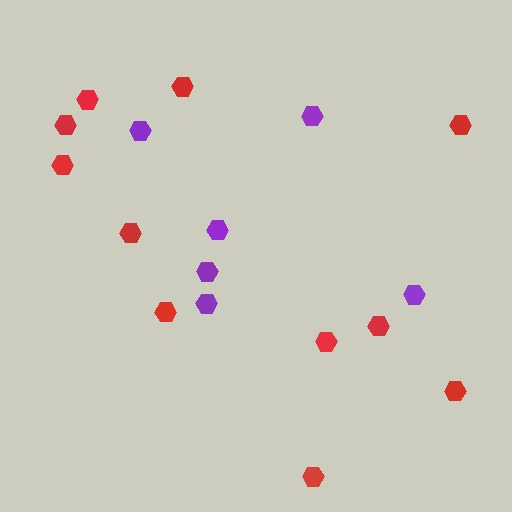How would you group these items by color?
There are 2 groups: one group of red hexagons (11) and one group of purple hexagons (6).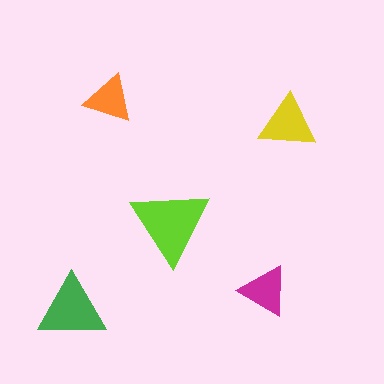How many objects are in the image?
There are 5 objects in the image.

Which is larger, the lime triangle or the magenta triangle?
The lime one.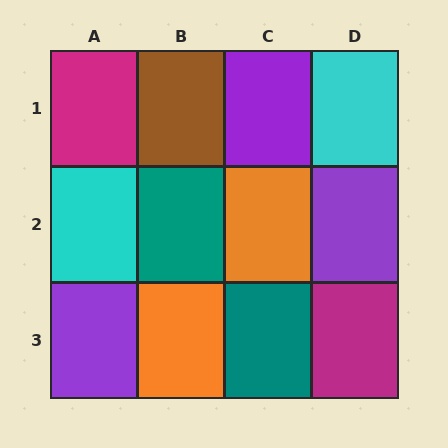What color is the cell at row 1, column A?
Magenta.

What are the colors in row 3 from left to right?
Purple, orange, teal, magenta.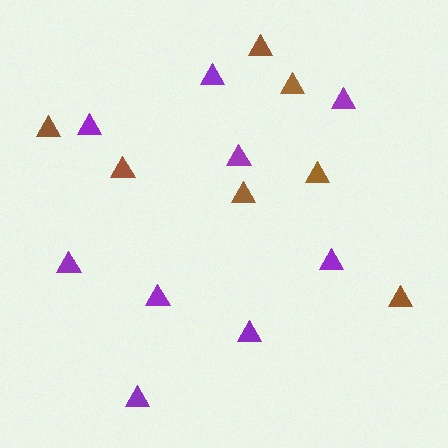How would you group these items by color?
There are 2 groups: one group of brown triangles (7) and one group of purple triangles (9).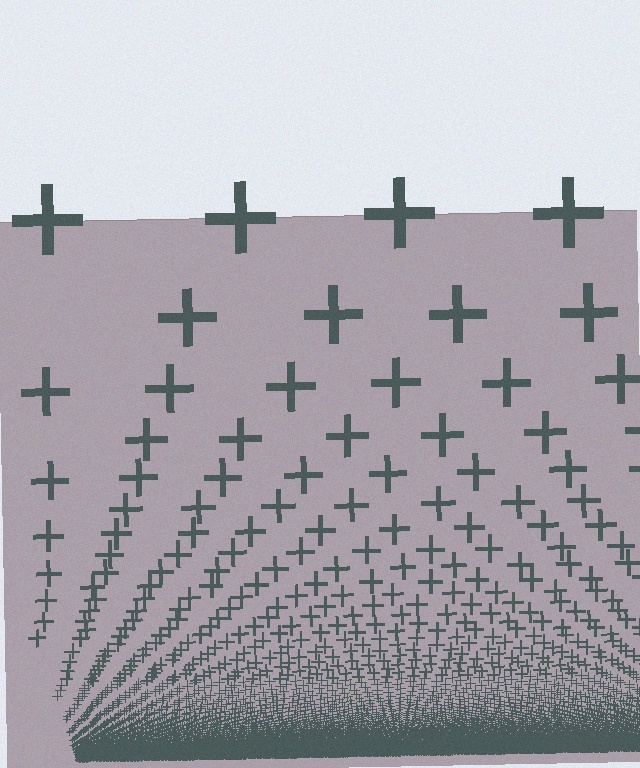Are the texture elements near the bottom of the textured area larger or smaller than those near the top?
Smaller. The gradient is inverted — elements near the bottom are smaller and denser.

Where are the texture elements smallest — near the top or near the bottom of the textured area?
Near the bottom.